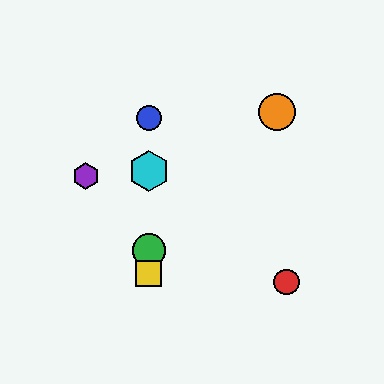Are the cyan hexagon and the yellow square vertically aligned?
Yes, both are at x≈149.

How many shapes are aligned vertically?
4 shapes (the blue circle, the green circle, the yellow square, the cyan hexagon) are aligned vertically.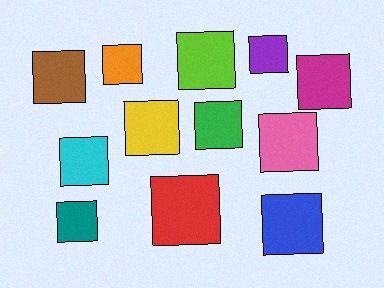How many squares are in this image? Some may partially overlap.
There are 12 squares.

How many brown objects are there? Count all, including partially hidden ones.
There is 1 brown object.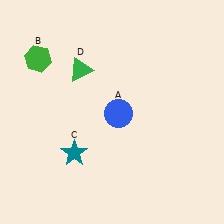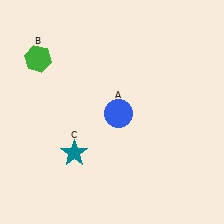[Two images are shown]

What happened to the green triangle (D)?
The green triangle (D) was removed in Image 2. It was in the top-left area of Image 1.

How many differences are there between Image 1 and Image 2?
There is 1 difference between the two images.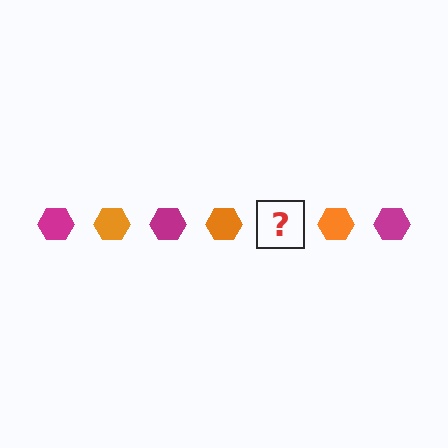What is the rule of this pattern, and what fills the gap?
The rule is that the pattern cycles through magenta, orange hexagons. The gap should be filled with a magenta hexagon.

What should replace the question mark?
The question mark should be replaced with a magenta hexagon.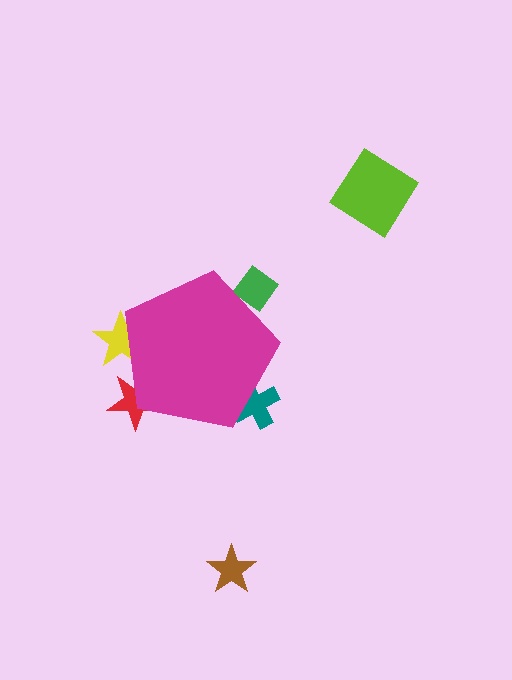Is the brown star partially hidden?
No, the brown star is fully visible.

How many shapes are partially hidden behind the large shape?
4 shapes are partially hidden.